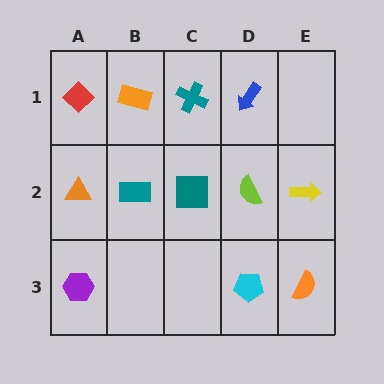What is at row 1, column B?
An orange rectangle.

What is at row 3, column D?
A cyan pentagon.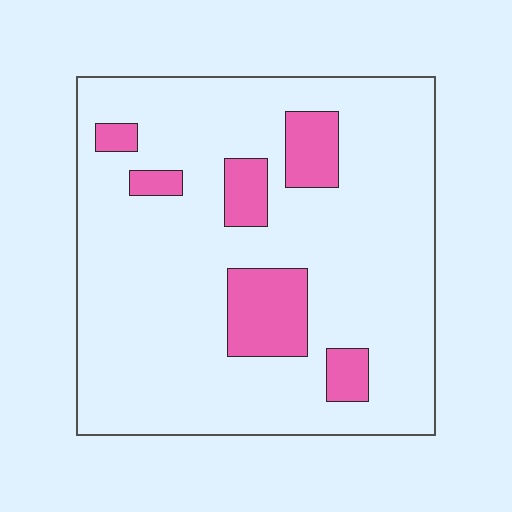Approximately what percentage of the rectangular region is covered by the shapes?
Approximately 15%.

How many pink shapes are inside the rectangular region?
6.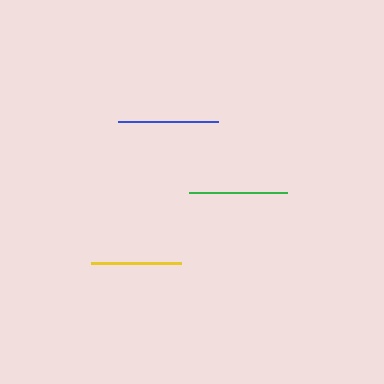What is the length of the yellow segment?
The yellow segment is approximately 90 pixels long.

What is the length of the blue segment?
The blue segment is approximately 101 pixels long.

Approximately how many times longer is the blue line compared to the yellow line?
The blue line is approximately 1.1 times the length of the yellow line.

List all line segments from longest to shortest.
From longest to shortest: blue, green, yellow.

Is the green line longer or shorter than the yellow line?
The green line is longer than the yellow line.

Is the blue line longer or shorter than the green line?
The blue line is longer than the green line.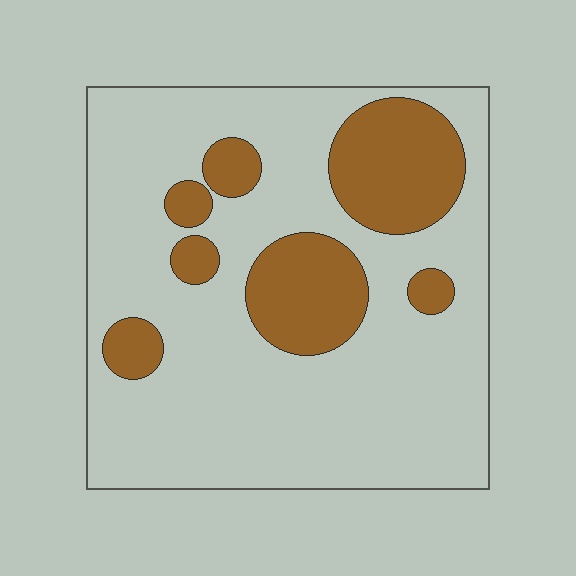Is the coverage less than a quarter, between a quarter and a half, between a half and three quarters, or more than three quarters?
Less than a quarter.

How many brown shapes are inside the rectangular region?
7.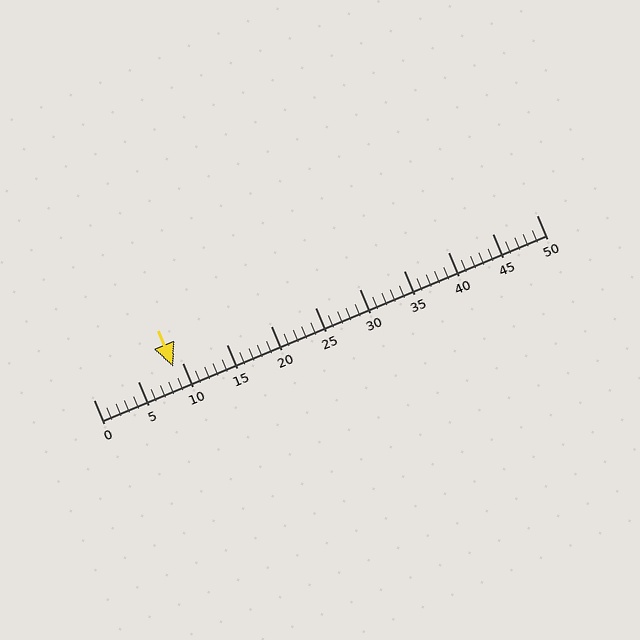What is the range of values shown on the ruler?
The ruler shows values from 0 to 50.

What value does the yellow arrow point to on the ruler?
The yellow arrow points to approximately 9.